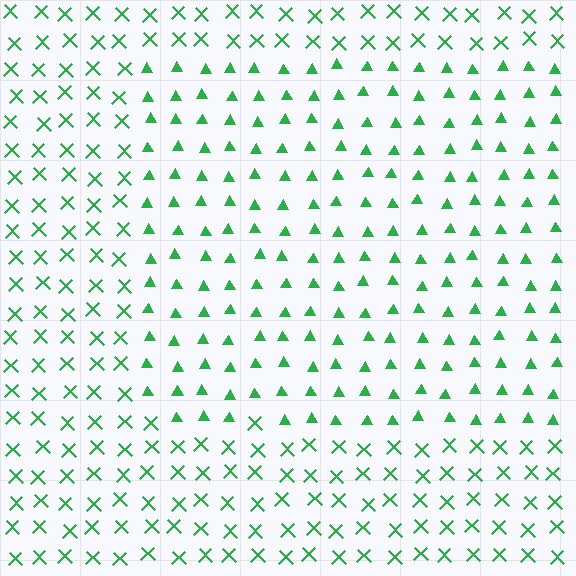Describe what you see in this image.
The image is filled with small green elements arranged in a uniform grid. A rectangle-shaped region contains triangles, while the surrounding area contains X marks. The boundary is defined purely by the change in element shape.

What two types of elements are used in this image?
The image uses triangles inside the rectangle region and X marks outside it.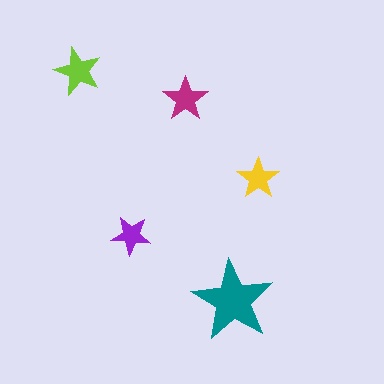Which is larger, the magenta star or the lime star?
The lime one.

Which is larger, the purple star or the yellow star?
The yellow one.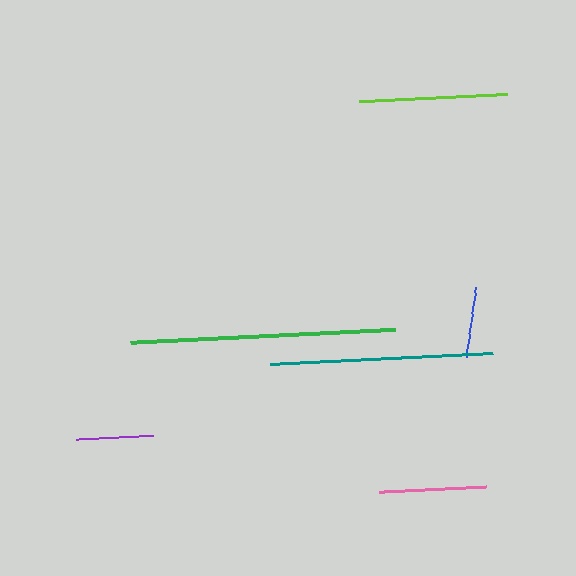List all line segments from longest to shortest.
From longest to shortest: green, teal, lime, pink, purple, blue.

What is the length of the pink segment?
The pink segment is approximately 108 pixels long.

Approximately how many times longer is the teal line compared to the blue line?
The teal line is approximately 3.1 times the length of the blue line.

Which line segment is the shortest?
The blue line is the shortest at approximately 72 pixels.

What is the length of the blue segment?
The blue segment is approximately 72 pixels long.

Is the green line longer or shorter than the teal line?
The green line is longer than the teal line.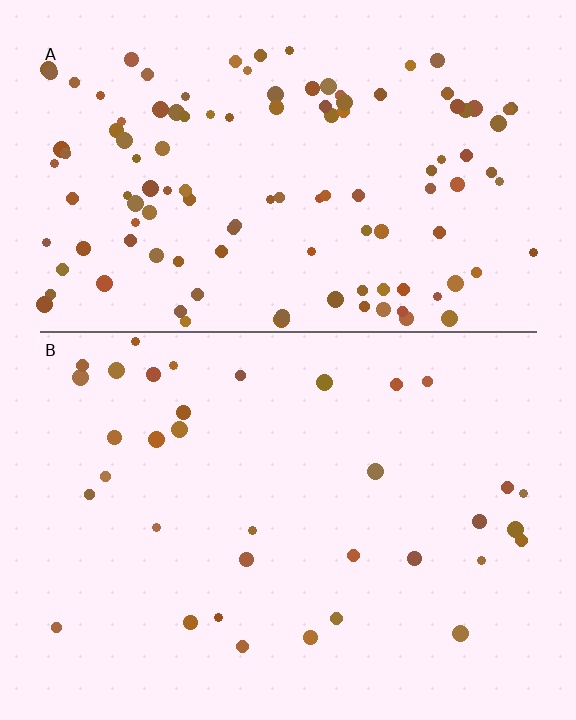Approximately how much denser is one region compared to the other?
Approximately 3.4× — region A over region B.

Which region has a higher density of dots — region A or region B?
A (the top).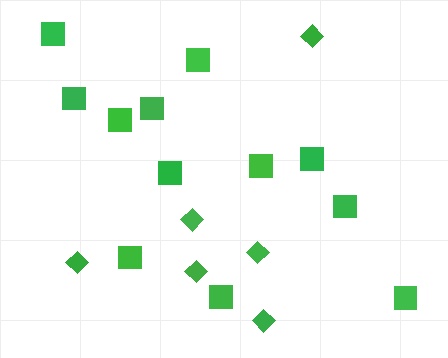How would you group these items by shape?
There are 2 groups: one group of diamonds (6) and one group of squares (12).